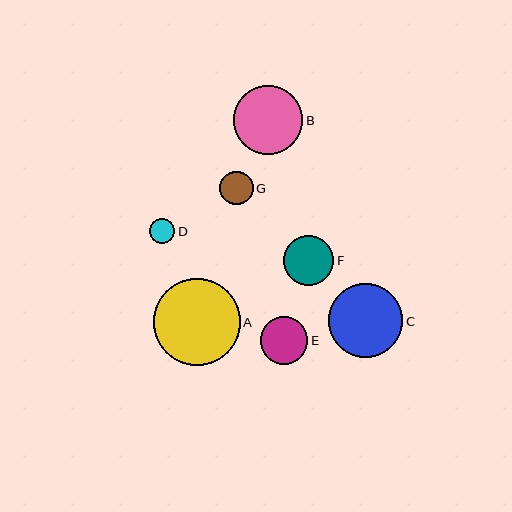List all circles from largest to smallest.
From largest to smallest: A, C, B, F, E, G, D.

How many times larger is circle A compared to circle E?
Circle A is approximately 1.9 times the size of circle E.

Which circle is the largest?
Circle A is the largest with a size of approximately 87 pixels.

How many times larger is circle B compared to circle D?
Circle B is approximately 2.7 times the size of circle D.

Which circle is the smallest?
Circle D is the smallest with a size of approximately 25 pixels.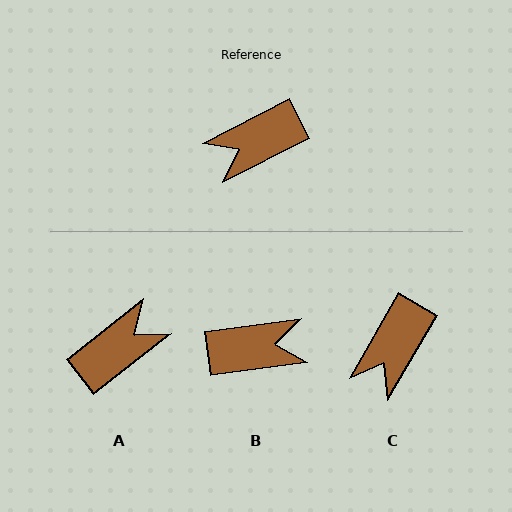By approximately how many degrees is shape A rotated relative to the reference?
Approximately 169 degrees clockwise.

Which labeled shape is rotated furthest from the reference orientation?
A, about 169 degrees away.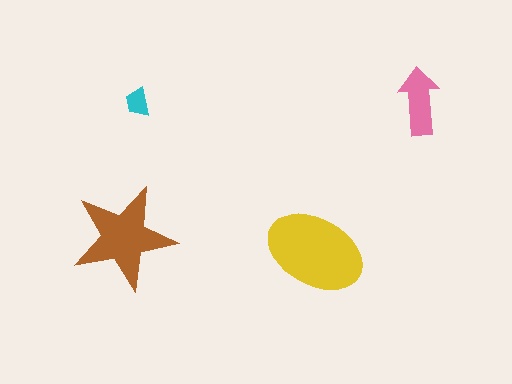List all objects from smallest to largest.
The cyan trapezoid, the pink arrow, the brown star, the yellow ellipse.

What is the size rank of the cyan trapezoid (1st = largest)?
4th.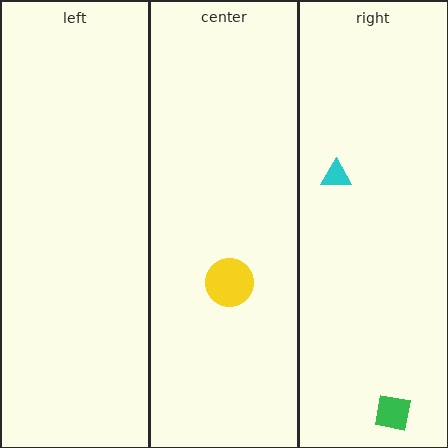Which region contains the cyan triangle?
The right region.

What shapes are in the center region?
The yellow circle.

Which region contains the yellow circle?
The center region.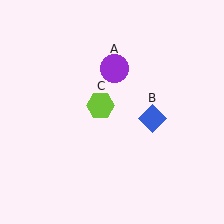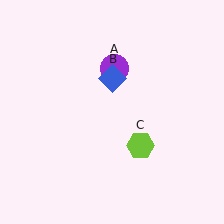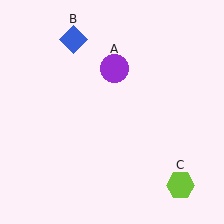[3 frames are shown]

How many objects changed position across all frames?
2 objects changed position: blue diamond (object B), lime hexagon (object C).